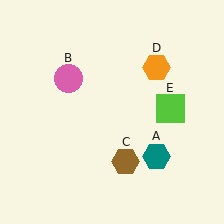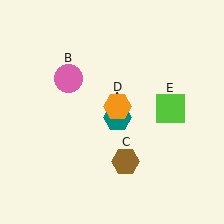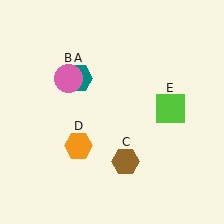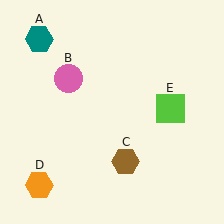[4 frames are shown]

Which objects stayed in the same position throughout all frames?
Pink circle (object B) and brown hexagon (object C) and lime square (object E) remained stationary.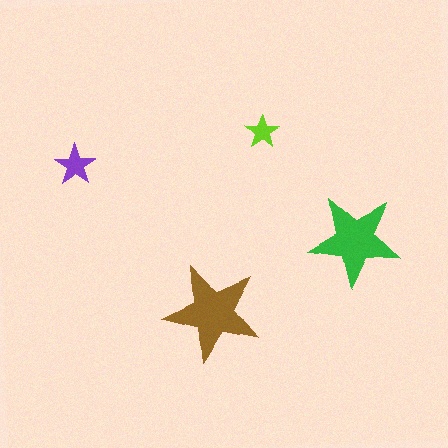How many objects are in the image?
There are 4 objects in the image.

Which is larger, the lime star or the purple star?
The purple one.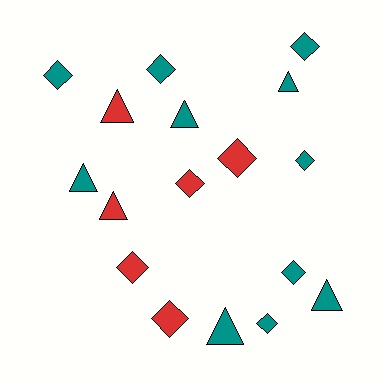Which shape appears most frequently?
Diamond, with 10 objects.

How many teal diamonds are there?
There are 6 teal diamonds.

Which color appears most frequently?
Teal, with 11 objects.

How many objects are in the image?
There are 17 objects.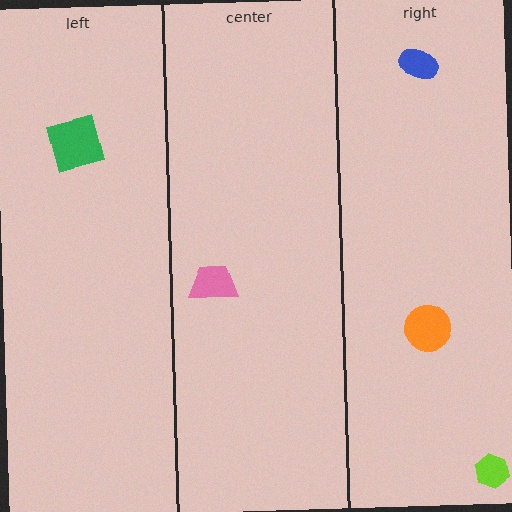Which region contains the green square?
The left region.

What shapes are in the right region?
The orange circle, the blue ellipse, the lime hexagon.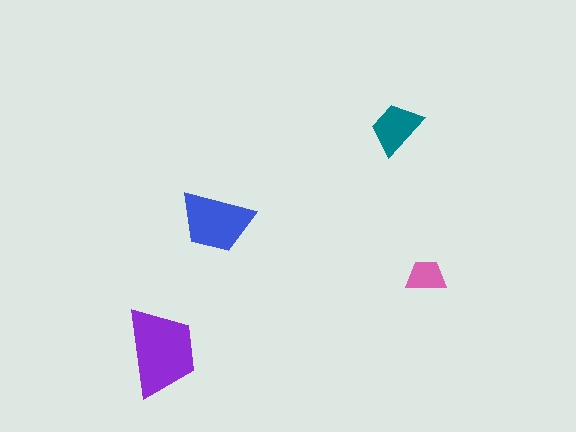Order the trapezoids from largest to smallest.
the purple one, the blue one, the teal one, the pink one.